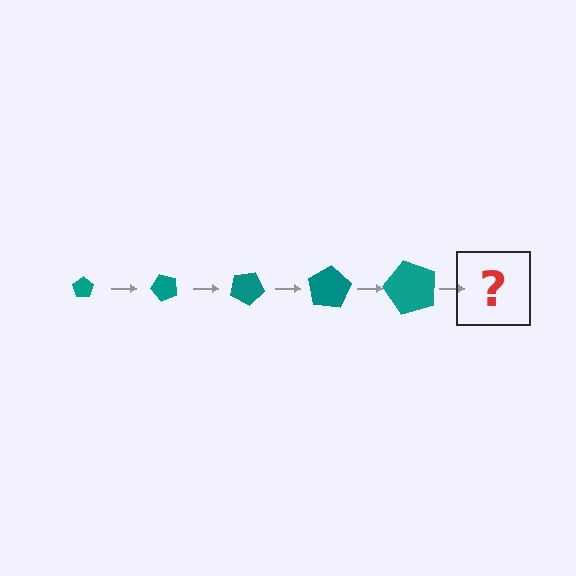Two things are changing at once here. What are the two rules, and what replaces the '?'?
The two rules are that the pentagon grows larger each step and it rotates 50 degrees each step. The '?' should be a pentagon, larger than the previous one and rotated 250 degrees from the start.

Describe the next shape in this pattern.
It should be a pentagon, larger than the previous one and rotated 250 degrees from the start.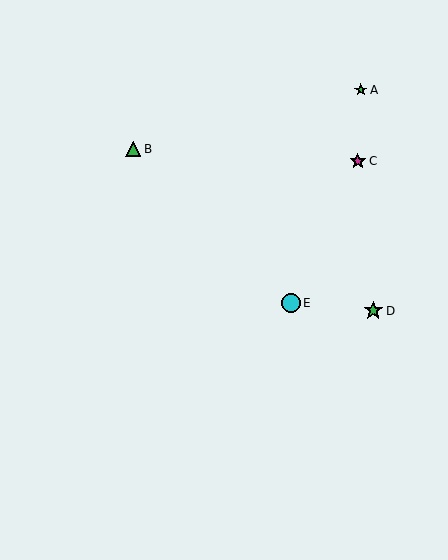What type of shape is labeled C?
Shape C is a magenta star.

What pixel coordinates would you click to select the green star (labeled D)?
Click at (373, 311) to select the green star D.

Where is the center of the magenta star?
The center of the magenta star is at (358, 161).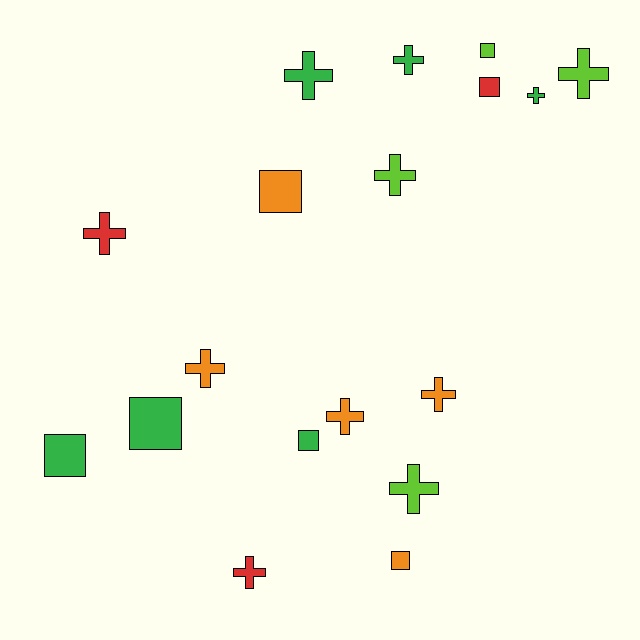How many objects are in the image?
There are 18 objects.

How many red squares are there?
There is 1 red square.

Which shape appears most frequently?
Cross, with 11 objects.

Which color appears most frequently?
Green, with 6 objects.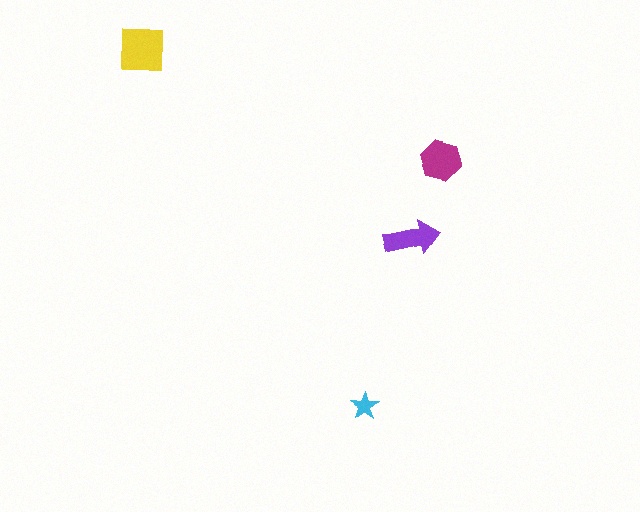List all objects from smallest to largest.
The cyan star, the purple arrow, the magenta hexagon, the yellow square.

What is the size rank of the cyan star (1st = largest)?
4th.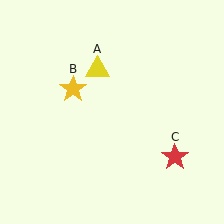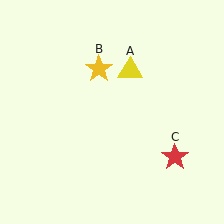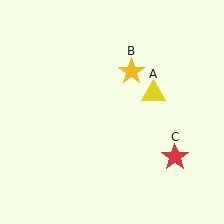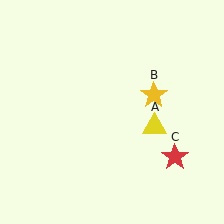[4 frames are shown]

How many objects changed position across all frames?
2 objects changed position: yellow triangle (object A), yellow star (object B).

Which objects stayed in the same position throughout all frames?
Red star (object C) remained stationary.